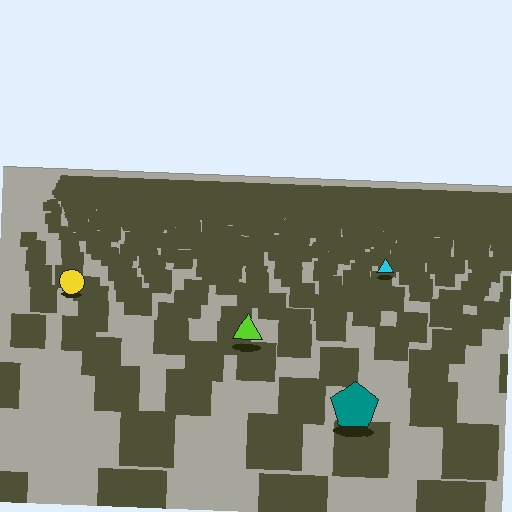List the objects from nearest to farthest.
From nearest to farthest: the teal pentagon, the lime triangle, the yellow circle, the cyan triangle.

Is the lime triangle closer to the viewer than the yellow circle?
Yes. The lime triangle is closer — you can tell from the texture gradient: the ground texture is coarser near it.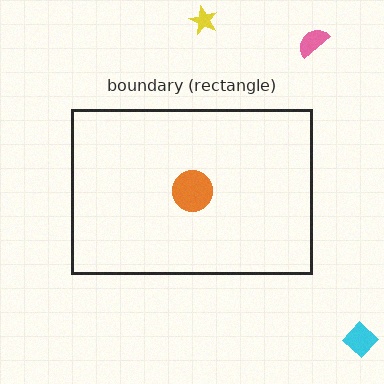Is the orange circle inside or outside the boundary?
Inside.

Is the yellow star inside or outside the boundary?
Outside.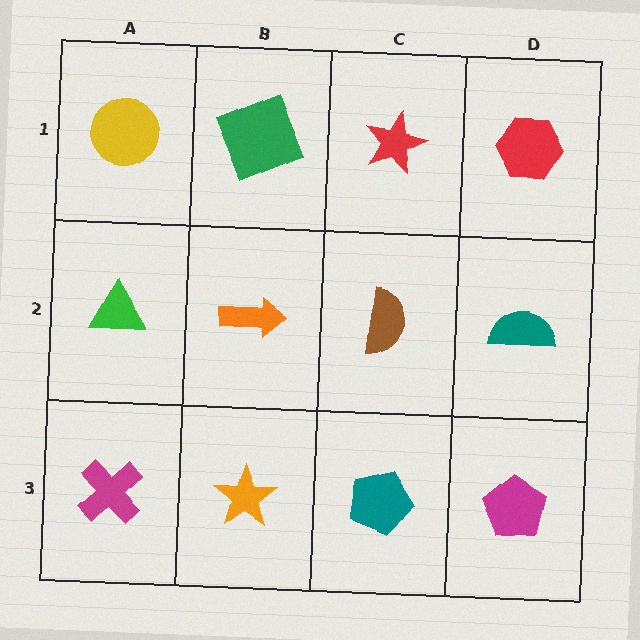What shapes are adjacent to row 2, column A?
A yellow circle (row 1, column A), a magenta cross (row 3, column A), an orange arrow (row 2, column B).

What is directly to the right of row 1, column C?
A red hexagon.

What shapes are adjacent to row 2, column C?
A red star (row 1, column C), a teal pentagon (row 3, column C), an orange arrow (row 2, column B), a teal semicircle (row 2, column D).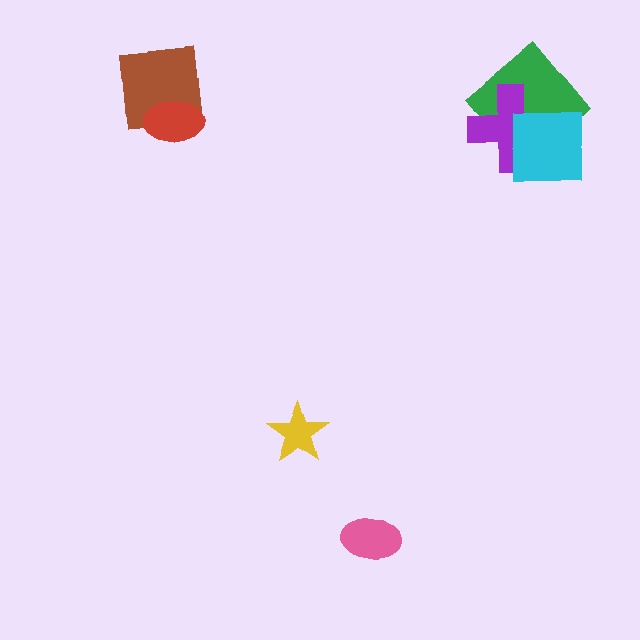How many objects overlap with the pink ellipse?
0 objects overlap with the pink ellipse.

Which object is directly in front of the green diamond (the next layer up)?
The purple cross is directly in front of the green diamond.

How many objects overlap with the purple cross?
2 objects overlap with the purple cross.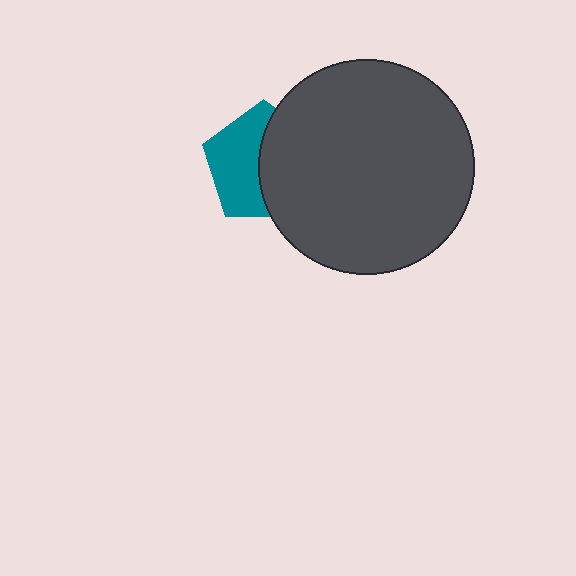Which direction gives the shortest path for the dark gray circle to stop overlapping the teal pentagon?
Moving right gives the shortest separation.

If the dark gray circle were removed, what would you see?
You would see the complete teal pentagon.